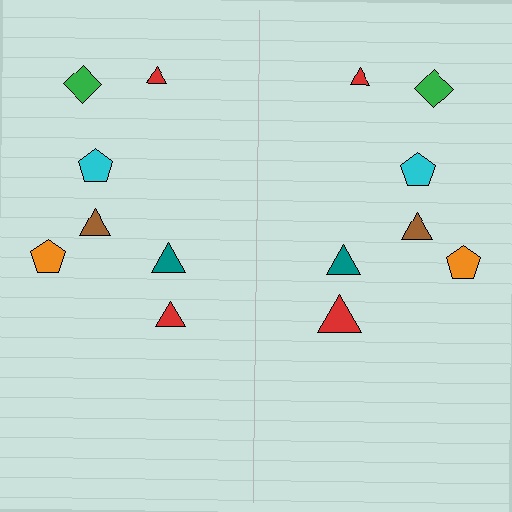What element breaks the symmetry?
The red triangle on the right side has a different size than its mirror counterpart.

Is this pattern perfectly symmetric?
No, the pattern is not perfectly symmetric. The red triangle on the right side has a different size than its mirror counterpart.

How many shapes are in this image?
There are 14 shapes in this image.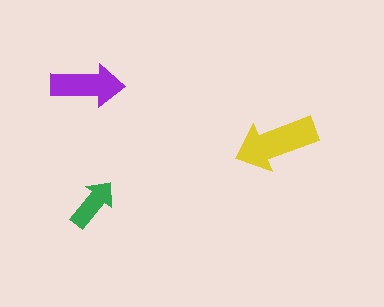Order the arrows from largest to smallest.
the yellow one, the purple one, the green one.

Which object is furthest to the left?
The purple arrow is leftmost.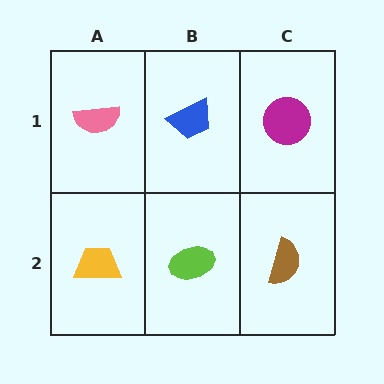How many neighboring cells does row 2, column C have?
2.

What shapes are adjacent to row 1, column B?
A lime ellipse (row 2, column B), a pink semicircle (row 1, column A), a magenta circle (row 1, column C).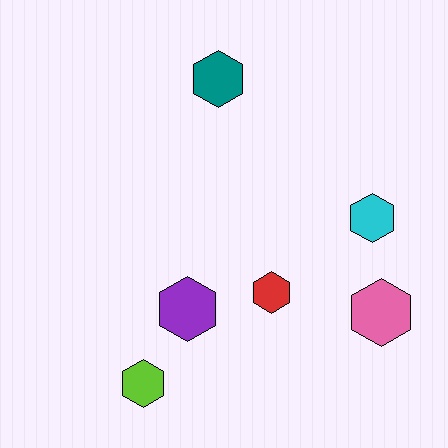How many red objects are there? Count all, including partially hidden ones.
There is 1 red object.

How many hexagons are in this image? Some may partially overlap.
There are 6 hexagons.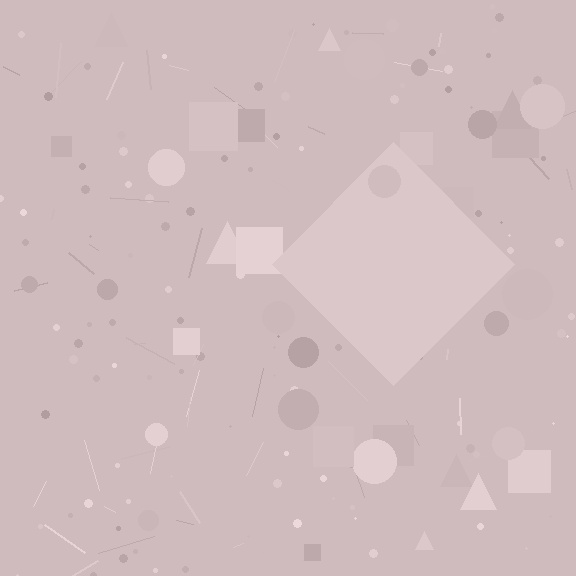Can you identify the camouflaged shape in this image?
The camouflaged shape is a diamond.